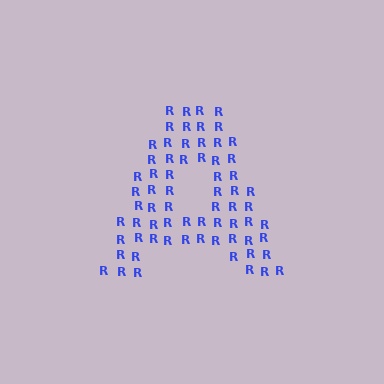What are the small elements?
The small elements are letter R's.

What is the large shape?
The large shape is the letter A.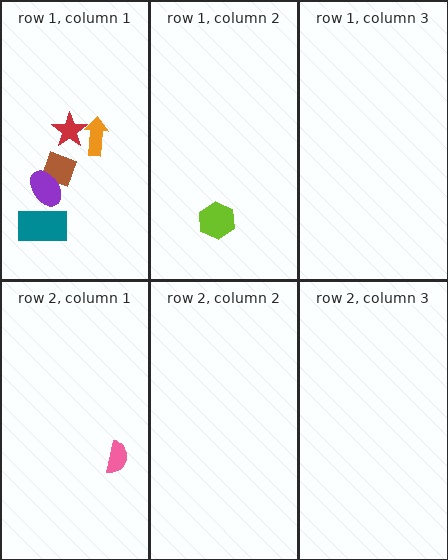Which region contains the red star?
The row 1, column 1 region.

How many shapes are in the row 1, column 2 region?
1.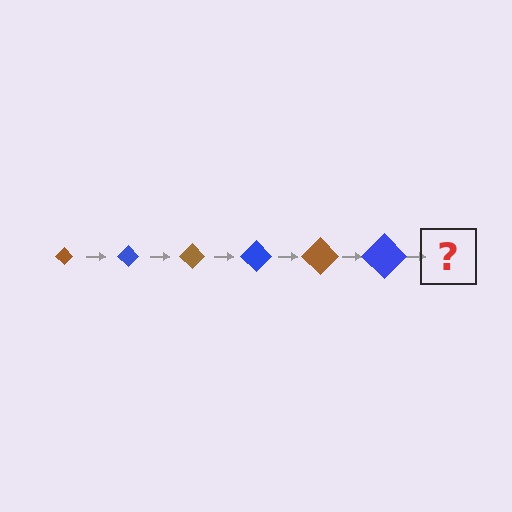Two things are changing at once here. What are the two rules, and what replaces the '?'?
The two rules are that the diamond grows larger each step and the color cycles through brown and blue. The '?' should be a brown diamond, larger than the previous one.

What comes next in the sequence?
The next element should be a brown diamond, larger than the previous one.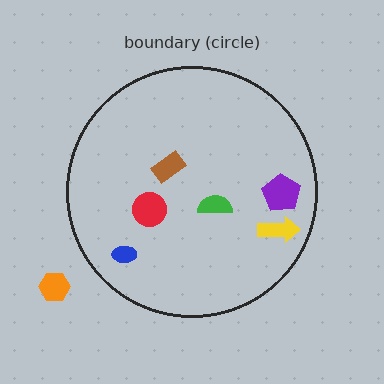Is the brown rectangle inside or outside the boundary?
Inside.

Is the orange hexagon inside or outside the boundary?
Outside.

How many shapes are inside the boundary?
6 inside, 1 outside.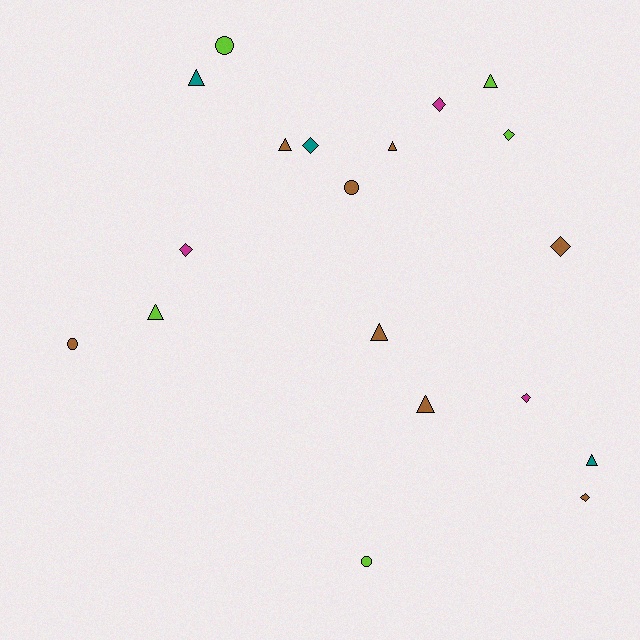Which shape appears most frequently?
Triangle, with 8 objects.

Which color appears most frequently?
Brown, with 8 objects.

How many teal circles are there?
There are no teal circles.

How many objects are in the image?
There are 19 objects.